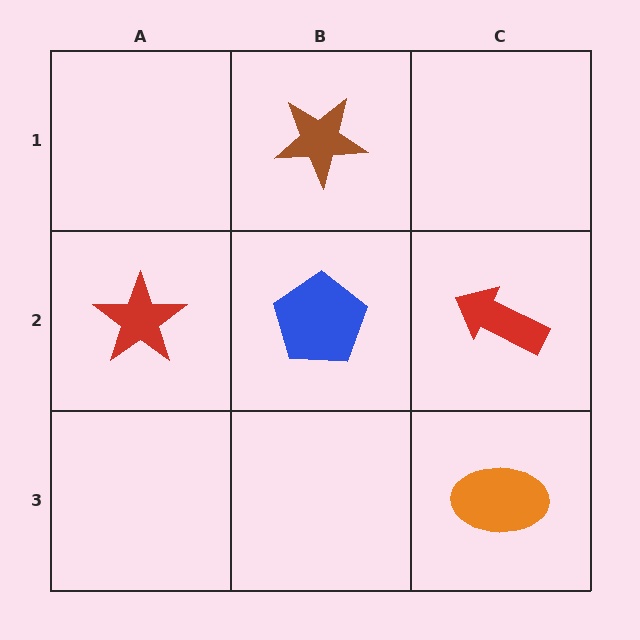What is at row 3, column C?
An orange ellipse.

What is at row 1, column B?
A brown star.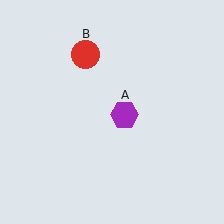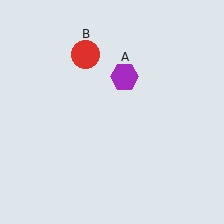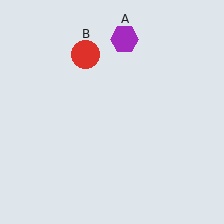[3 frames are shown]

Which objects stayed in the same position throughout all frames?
Red circle (object B) remained stationary.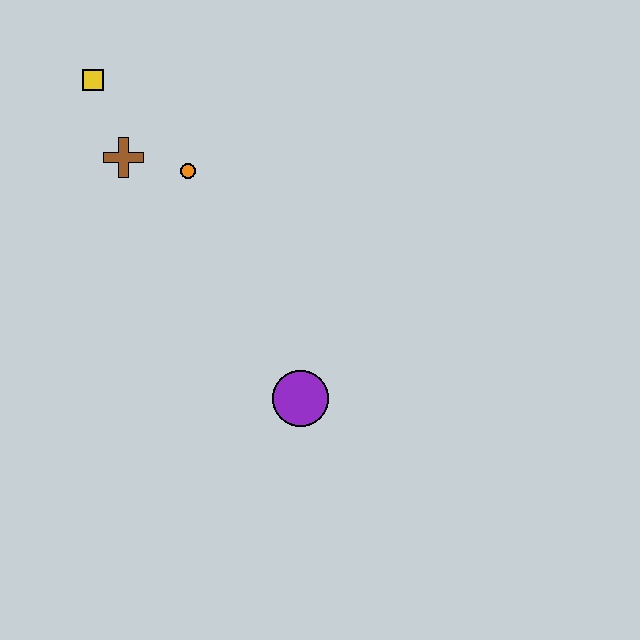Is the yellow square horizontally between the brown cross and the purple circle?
No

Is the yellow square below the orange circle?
No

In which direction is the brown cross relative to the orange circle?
The brown cross is to the left of the orange circle.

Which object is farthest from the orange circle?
The purple circle is farthest from the orange circle.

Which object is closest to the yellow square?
The brown cross is closest to the yellow square.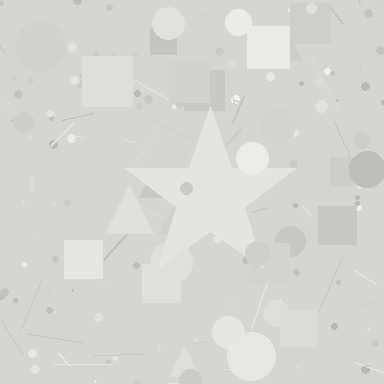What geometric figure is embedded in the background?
A star is embedded in the background.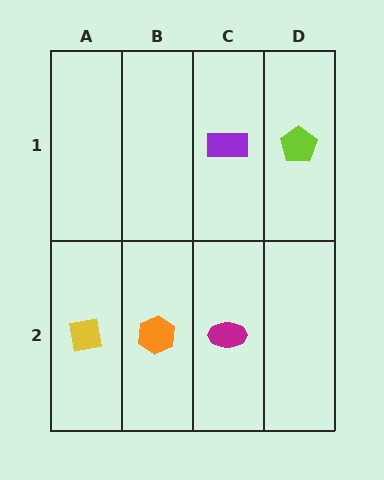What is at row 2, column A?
A yellow square.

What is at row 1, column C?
A purple rectangle.